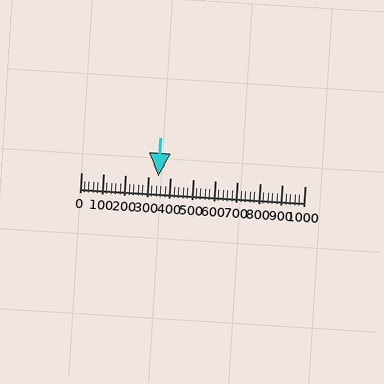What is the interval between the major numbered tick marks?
The major tick marks are spaced 100 units apart.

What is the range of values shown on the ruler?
The ruler shows values from 0 to 1000.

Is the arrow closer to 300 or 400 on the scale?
The arrow is closer to 300.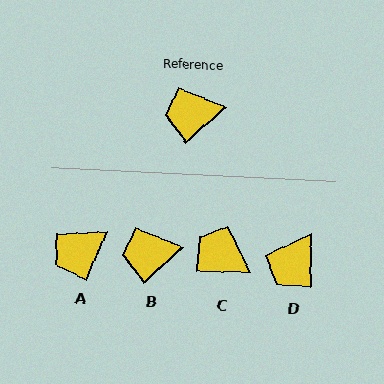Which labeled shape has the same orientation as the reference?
B.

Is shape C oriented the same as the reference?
No, it is off by about 42 degrees.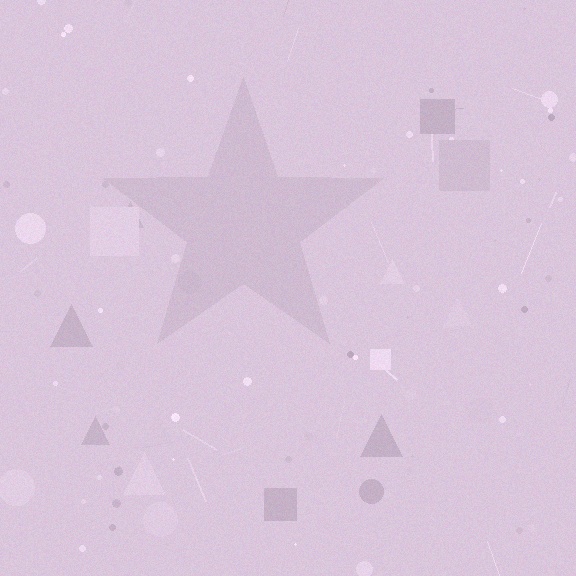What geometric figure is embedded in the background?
A star is embedded in the background.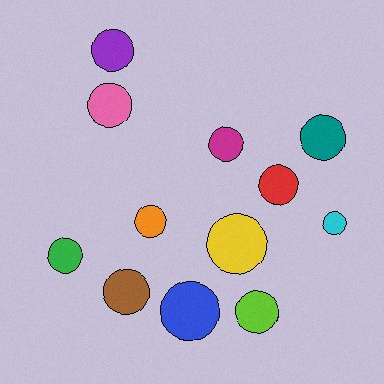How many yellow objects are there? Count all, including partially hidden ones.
There is 1 yellow object.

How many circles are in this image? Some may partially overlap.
There are 12 circles.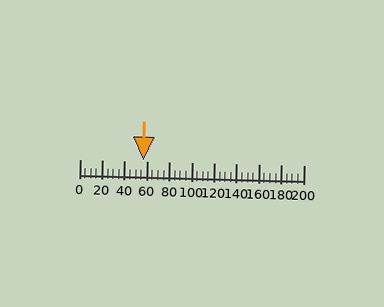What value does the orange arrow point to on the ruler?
The orange arrow points to approximately 56.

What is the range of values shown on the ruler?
The ruler shows values from 0 to 200.